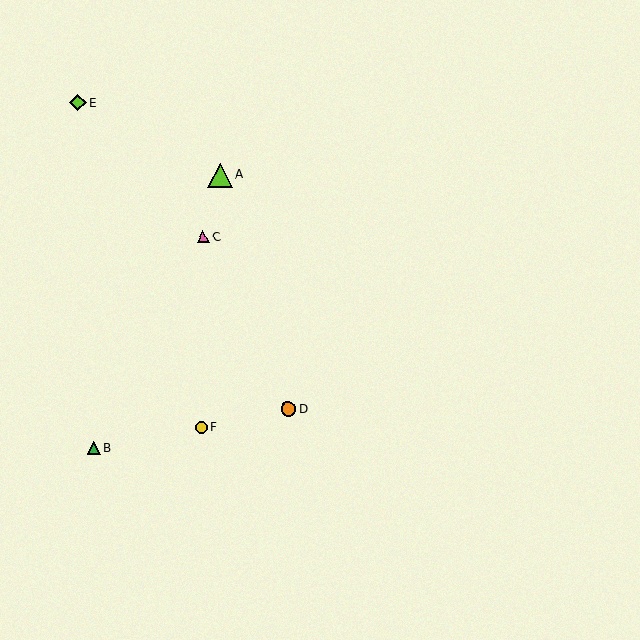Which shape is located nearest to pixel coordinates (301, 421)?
The orange circle (labeled D) at (288, 409) is nearest to that location.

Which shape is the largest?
The lime triangle (labeled A) is the largest.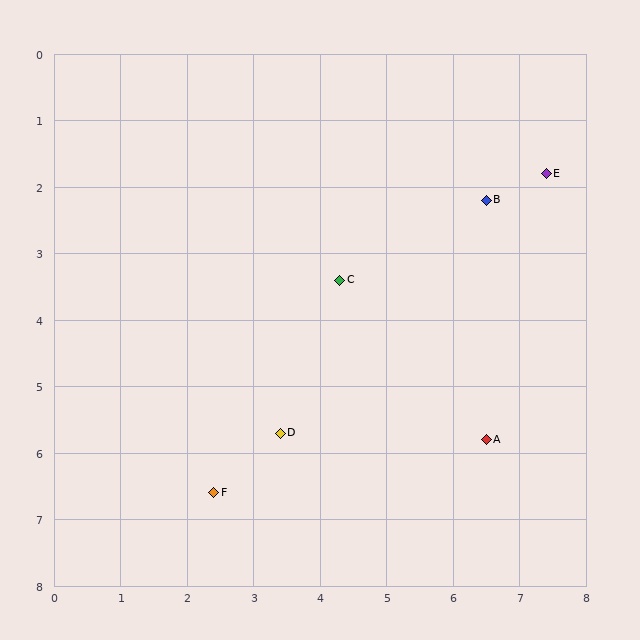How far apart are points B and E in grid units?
Points B and E are about 1.0 grid units apart.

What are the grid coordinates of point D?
Point D is at approximately (3.4, 5.7).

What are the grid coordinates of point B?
Point B is at approximately (6.5, 2.2).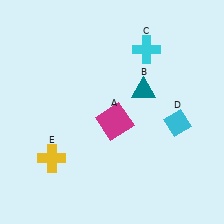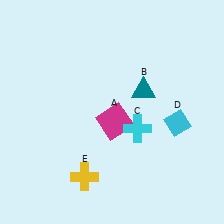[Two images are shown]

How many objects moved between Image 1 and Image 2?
2 objects moved between the two images.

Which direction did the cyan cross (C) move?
The cyan cross (C) moved down.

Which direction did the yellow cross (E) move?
The yellow cross (E) moved right.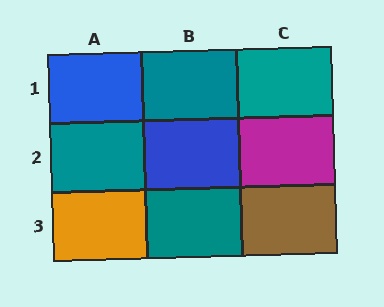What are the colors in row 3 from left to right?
Orange, teal, brown.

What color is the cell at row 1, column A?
Blue.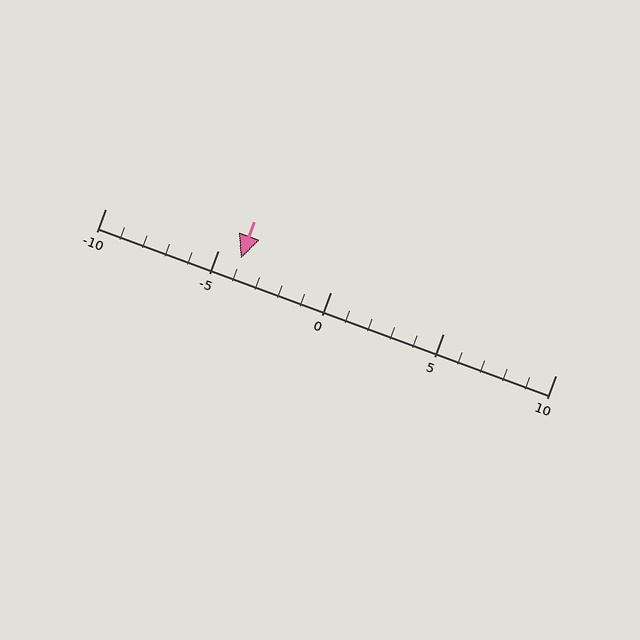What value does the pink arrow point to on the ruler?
The pink arrow points to approximately -4.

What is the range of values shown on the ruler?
The ruler shows values from -10 to 10.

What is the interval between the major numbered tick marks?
The major tick marks are spaced 5 units apart.